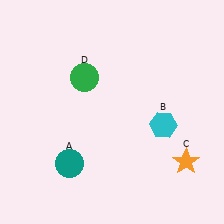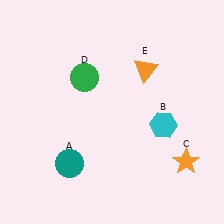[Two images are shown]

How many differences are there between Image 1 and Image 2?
There is 1 difference between the two images.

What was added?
An orange triangle (E) was added in Image 2.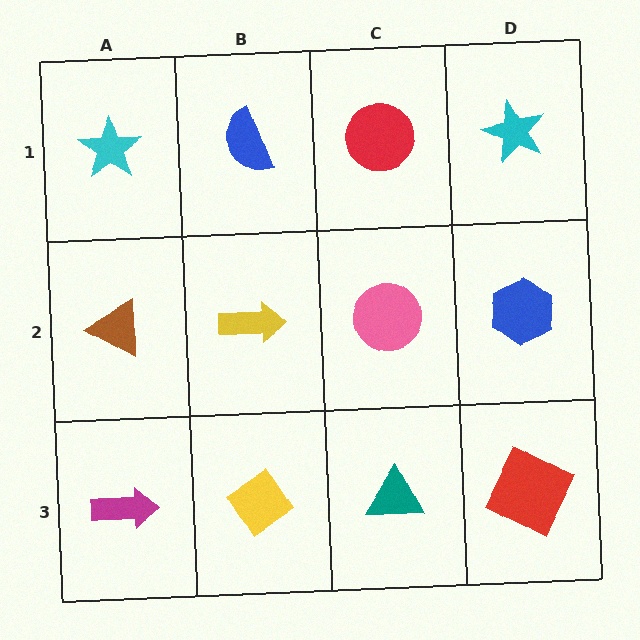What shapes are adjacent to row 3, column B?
A yellow arrow (row 2, column B), a magenta arrow (row 3, column A), a teal triangle (row 3, column C).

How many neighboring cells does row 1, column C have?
3.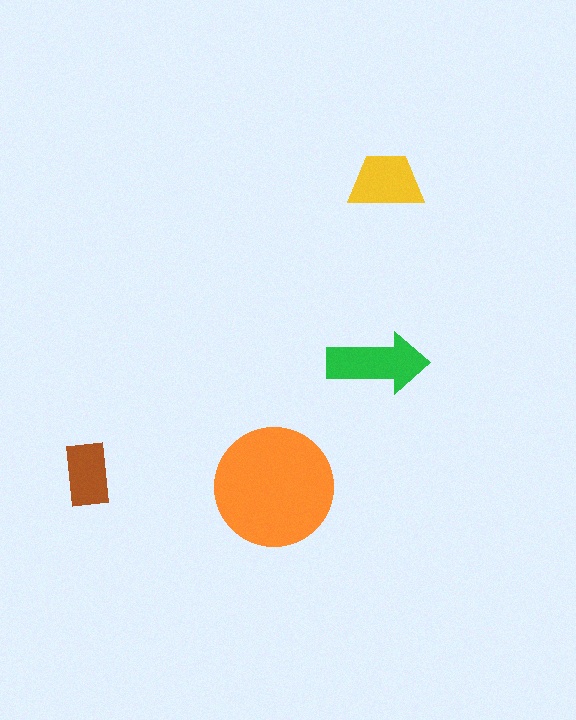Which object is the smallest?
The brown rectangle.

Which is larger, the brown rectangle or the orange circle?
The orange circle.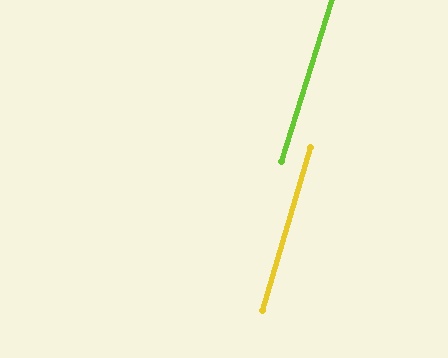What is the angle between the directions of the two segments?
Approximately 1 degree.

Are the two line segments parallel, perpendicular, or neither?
Parallel — their directions differ by only 0.9°.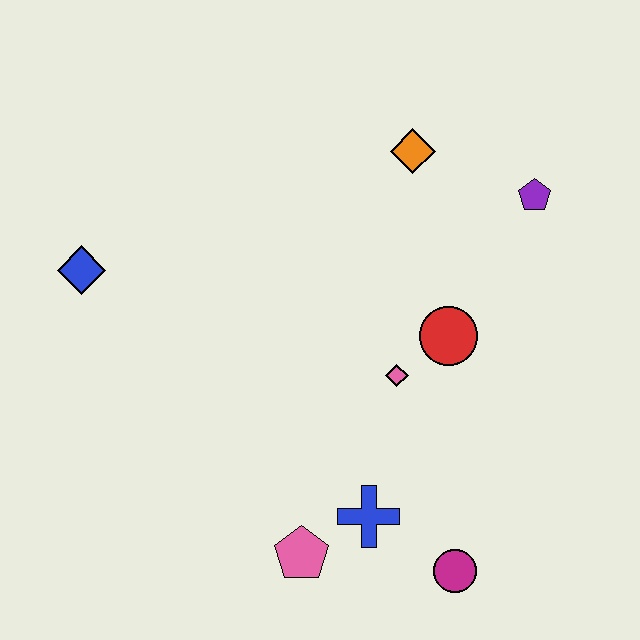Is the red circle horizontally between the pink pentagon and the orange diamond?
No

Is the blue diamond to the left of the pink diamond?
Yes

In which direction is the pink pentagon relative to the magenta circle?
The pink pentagon is to the left of the magenta circle.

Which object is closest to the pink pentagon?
The blue cross is closest to the pink pentagon.